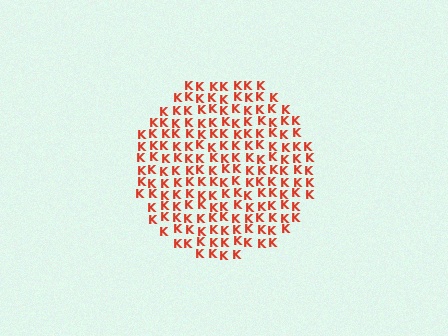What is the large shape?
The large shape is a circle.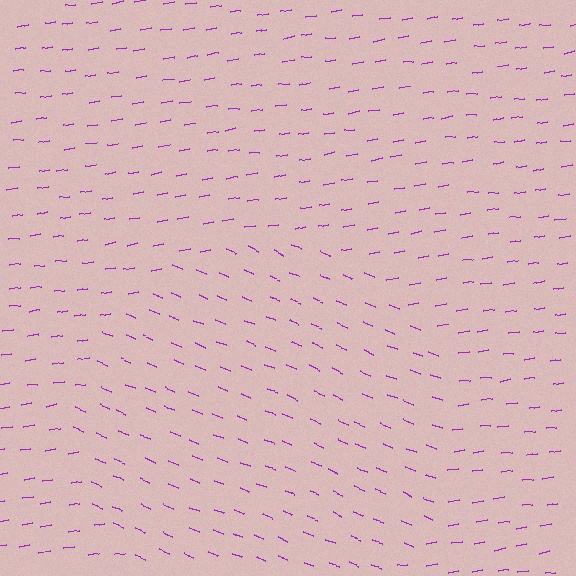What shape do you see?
I see a circle.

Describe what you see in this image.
The image is filled with small purple line segments. A circle region in the image has lines oriented differently from the surrounding lines, creating a visible texture boundary.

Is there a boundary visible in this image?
Yes, there is a texture boundary formed by a change in line orientation.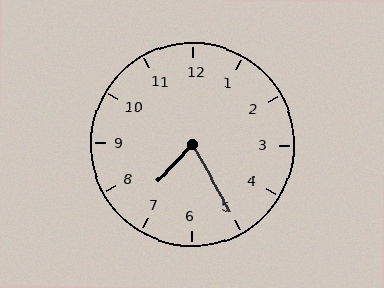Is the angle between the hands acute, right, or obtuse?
It is acute.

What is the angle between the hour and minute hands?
Approximately 72 degrees.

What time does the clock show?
7:25.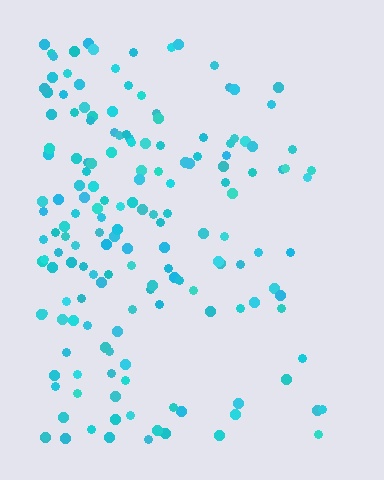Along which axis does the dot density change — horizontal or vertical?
Horizontal.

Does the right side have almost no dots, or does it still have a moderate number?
Still a moderate number, just noticeably fewer than the left.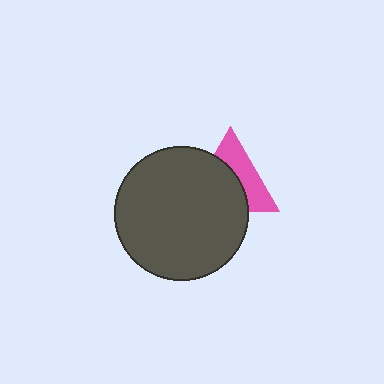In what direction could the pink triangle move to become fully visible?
The pink triangle could move toward the upper-right. That would shift it out from behind the dark gray circle entirely.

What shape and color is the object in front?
The object in front is a dark gray circle.